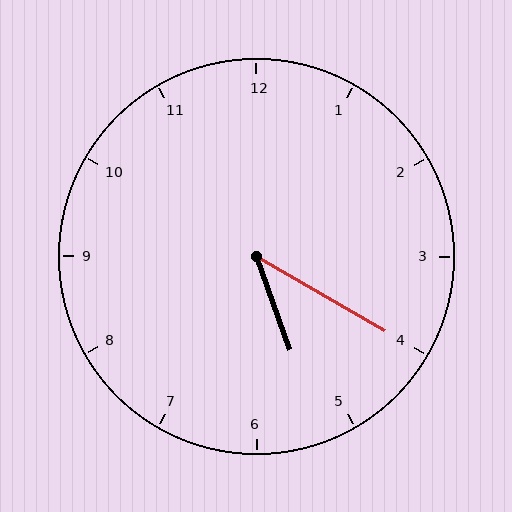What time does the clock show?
5:20.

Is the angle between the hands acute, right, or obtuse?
It is acute.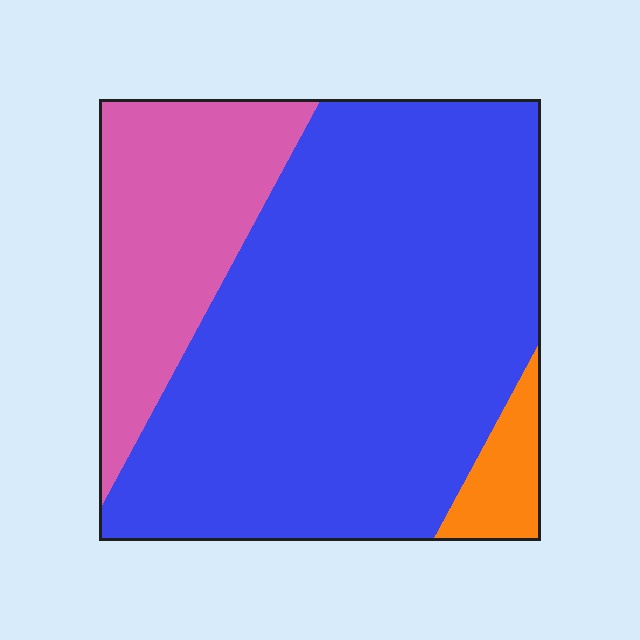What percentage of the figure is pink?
Pink takes up between a sixth and a third of the figure.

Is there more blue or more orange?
Blue.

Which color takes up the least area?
Orange, at roughly 5%.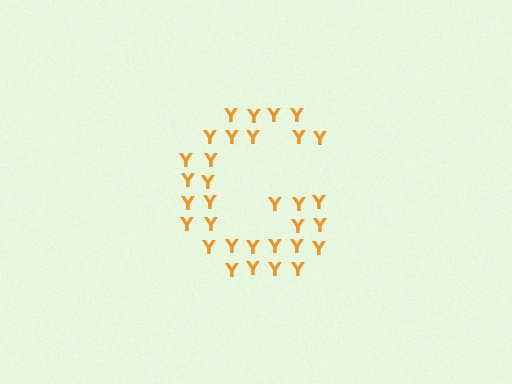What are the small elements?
The small elements are letter Y's.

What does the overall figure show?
The overall figure shows the letter G.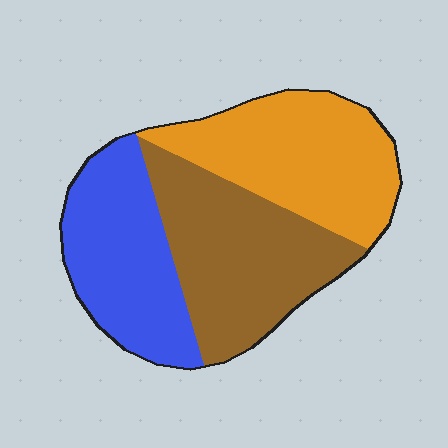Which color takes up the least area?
Blue, at roughly 30%.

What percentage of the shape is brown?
Brown covers 36% of the shape.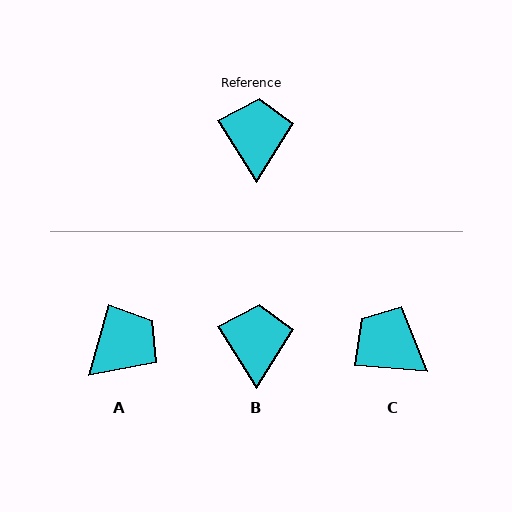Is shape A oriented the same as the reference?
No, it is off by about 48 degrees.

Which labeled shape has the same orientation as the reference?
B.